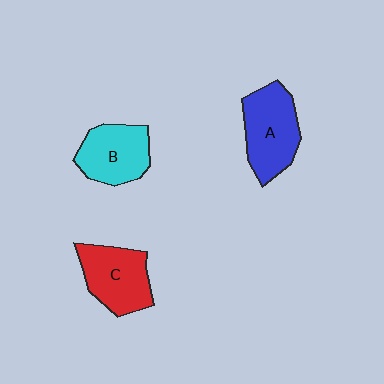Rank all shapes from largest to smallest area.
From largest to smallest: A (blue), C (red), B (cyan).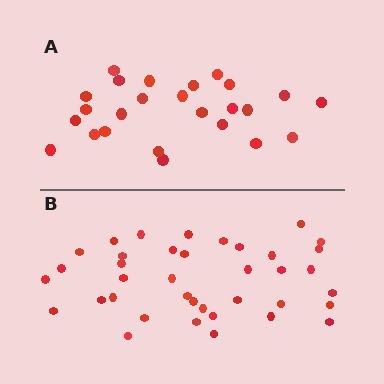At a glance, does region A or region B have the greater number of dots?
Region B (the bottom region) has more dots.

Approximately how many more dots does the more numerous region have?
Region B has approximately 15 more dots than region A.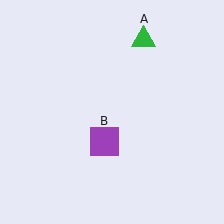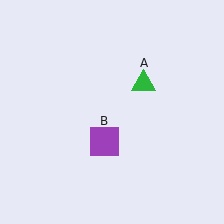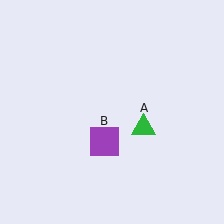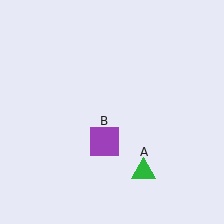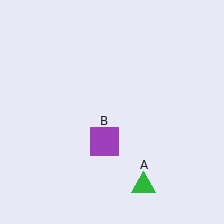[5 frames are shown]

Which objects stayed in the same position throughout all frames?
Purple square (object B) remained stationary.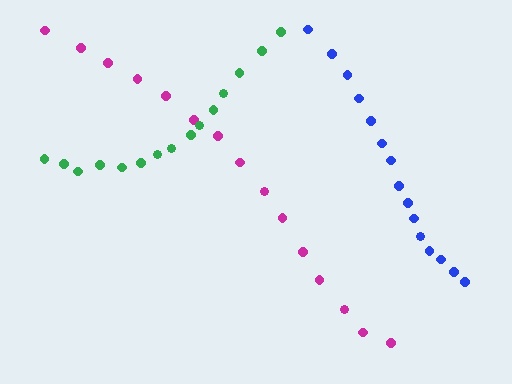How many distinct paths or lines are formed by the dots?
There are 3 distinct paths.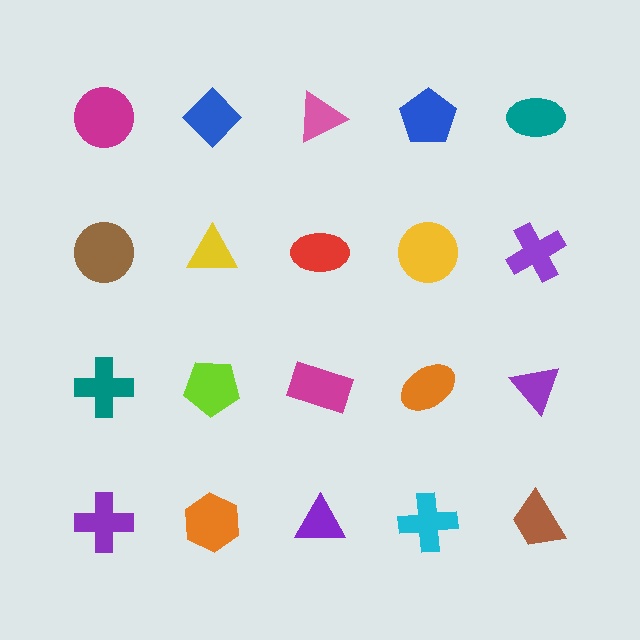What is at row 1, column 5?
A teal ellipse.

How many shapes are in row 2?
5 shapes.